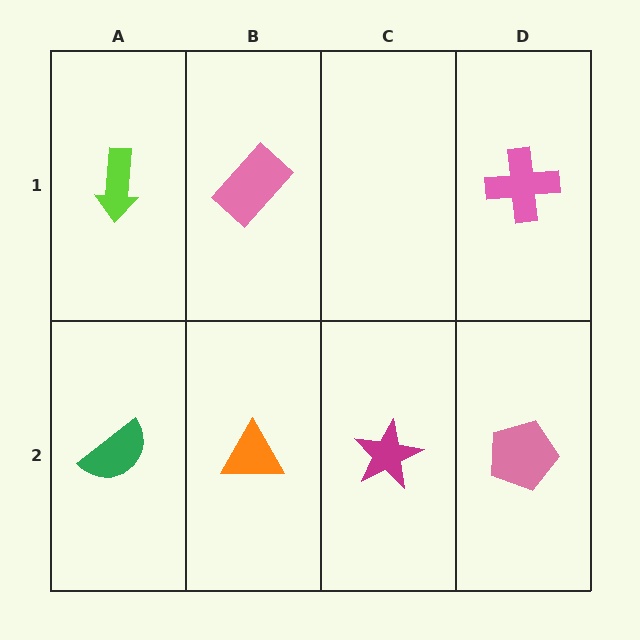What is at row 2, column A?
A green semicircle.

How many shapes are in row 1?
3 shapes.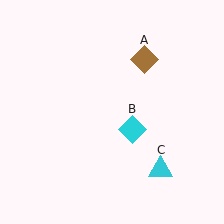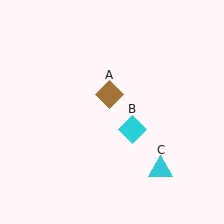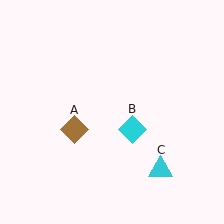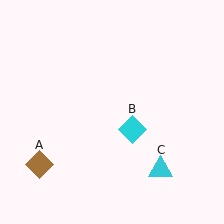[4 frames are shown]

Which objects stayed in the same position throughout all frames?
Cyan diamond (object B) and cyan triangle (object C) remained stationary.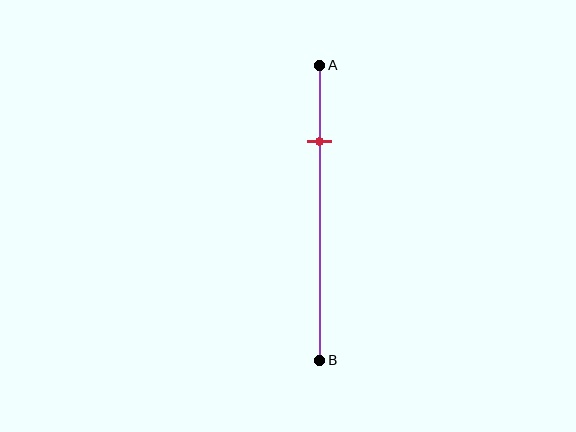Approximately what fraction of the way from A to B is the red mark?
The red mark is approximately 25% of the way from A to B.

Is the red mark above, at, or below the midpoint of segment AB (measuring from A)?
The red mark is above the midpoint of segment AB.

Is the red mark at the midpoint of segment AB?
No, the mark is at about 25% from A, not at the 50% midpoint.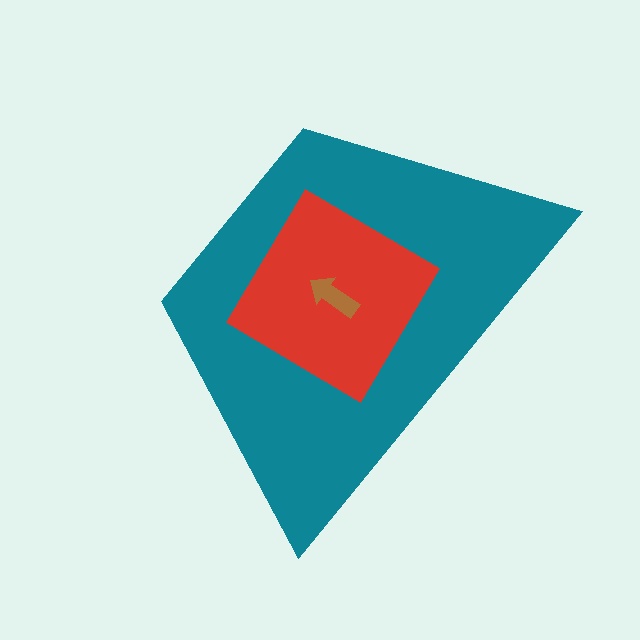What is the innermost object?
The brown arrow.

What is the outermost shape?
The teal trapezoid.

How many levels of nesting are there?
3.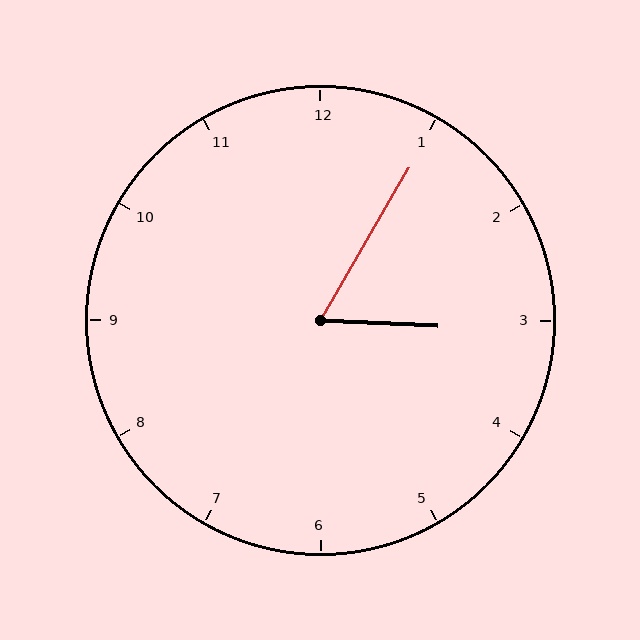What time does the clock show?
3:05.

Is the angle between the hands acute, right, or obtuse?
It is acute.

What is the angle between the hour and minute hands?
Approximately 62 degrees.